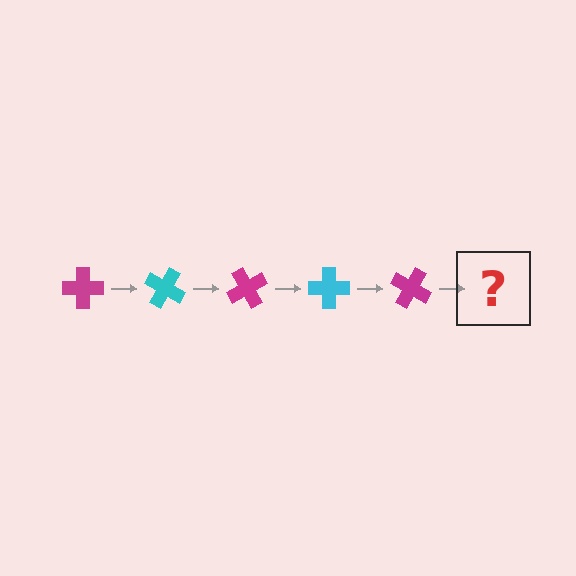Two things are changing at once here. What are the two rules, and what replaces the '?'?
The two rules are that it rotates 30 degrees each step and the color cycles through magenta and cyan. The '?' should be a cyan cross, rotated 150 degrees from the start.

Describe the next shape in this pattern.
It should be a cyan cross, rotated 150 degrees from the start.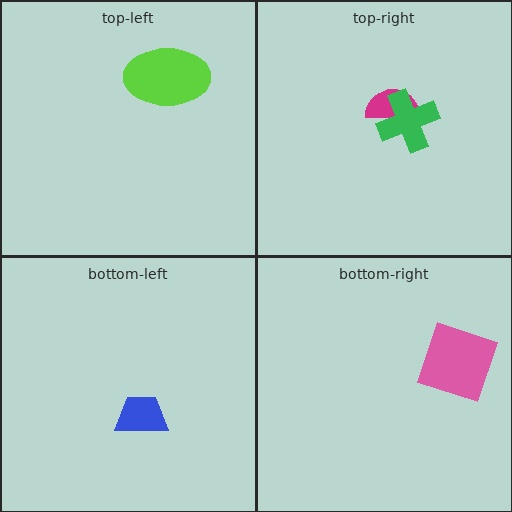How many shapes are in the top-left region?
1.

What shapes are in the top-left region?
The lime ellipse.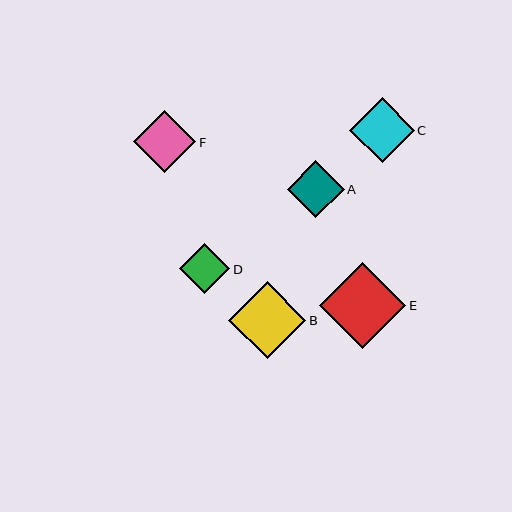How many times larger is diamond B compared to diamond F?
Diamond B is approximately 1.2 times the size of diamond F.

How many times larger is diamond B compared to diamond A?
Diamond B is approximately 1.3 times the size of diamond A.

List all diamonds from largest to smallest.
From largest to smallest: E, B, C, F, A, D.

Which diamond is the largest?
Diamond E is the largest with a size of approximately 86 pixels.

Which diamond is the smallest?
Diamond D is the smallest with a size of approximately 50 pixels.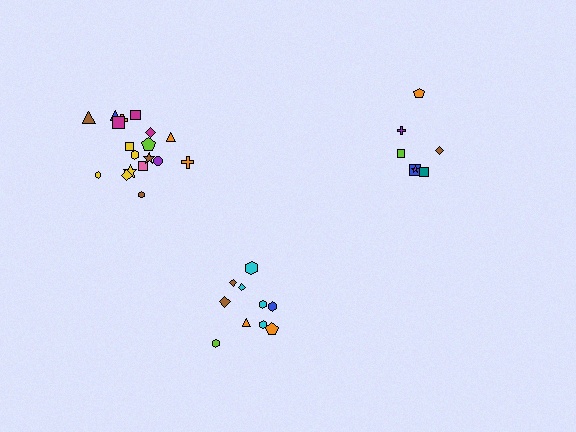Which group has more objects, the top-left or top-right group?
The top-left group.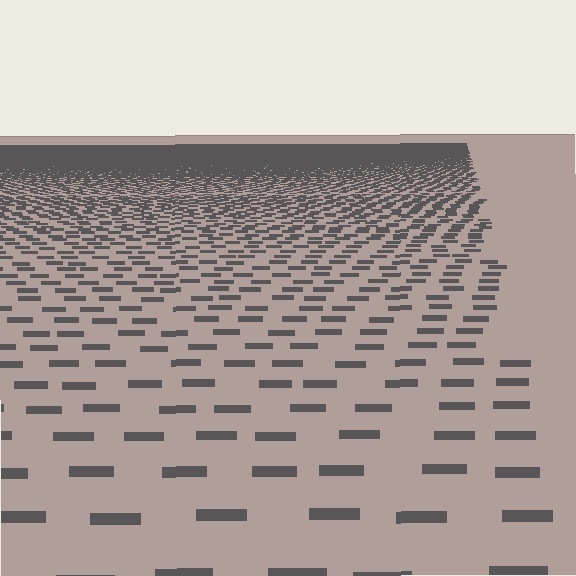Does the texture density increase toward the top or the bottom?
Density increases toward the top.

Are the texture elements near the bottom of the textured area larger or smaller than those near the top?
Larger. Near the bottom, elements are closer to the viewer and appear at a bigger on-screen size.